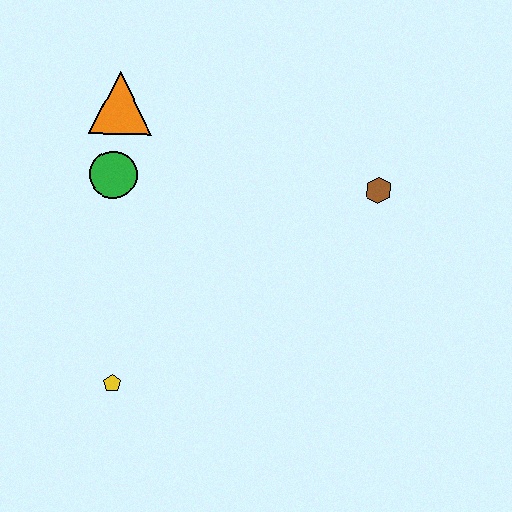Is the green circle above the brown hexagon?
Yes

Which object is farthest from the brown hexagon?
The yellow pentagon is farthest from the brown hexagon.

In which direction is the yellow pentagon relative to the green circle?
The yellow pentagon is below the green circle.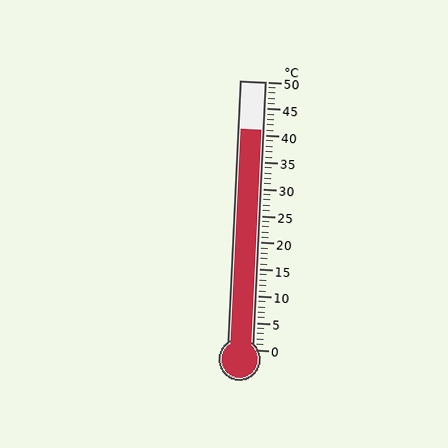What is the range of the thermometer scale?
The thermometer scale ranges from 0°C to 50°C.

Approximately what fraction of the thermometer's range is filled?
The thermometer is filled to approximately 80% of its range.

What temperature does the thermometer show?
The thermometer shows approximately 41°C.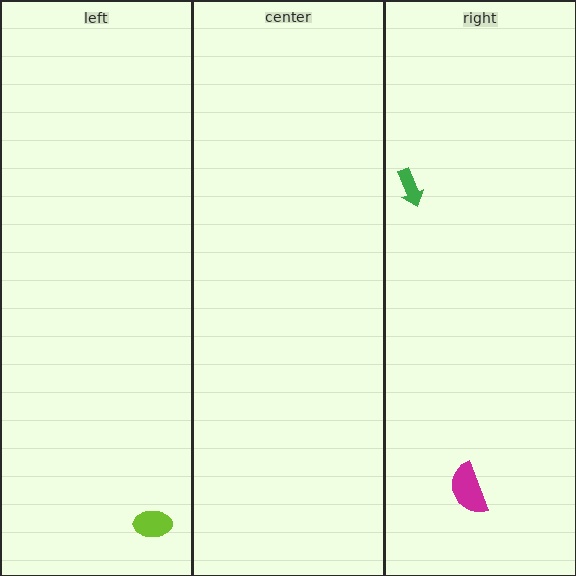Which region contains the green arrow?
The right region.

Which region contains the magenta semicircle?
The right region.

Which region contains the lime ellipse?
The left region.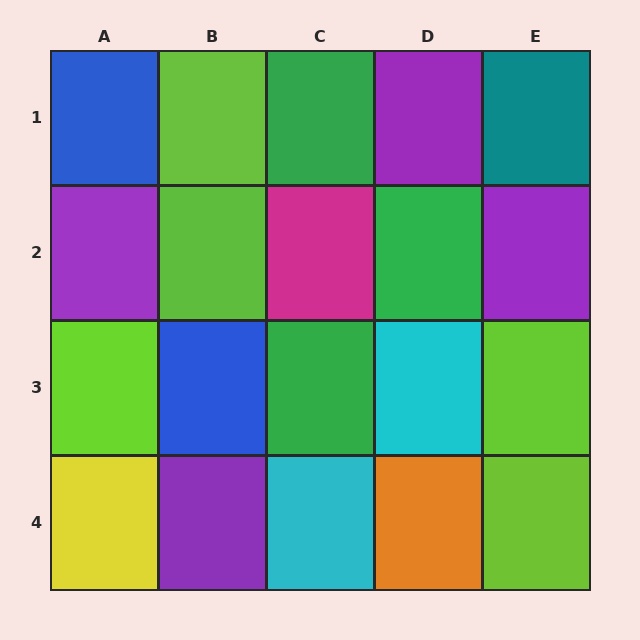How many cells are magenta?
1 cell is magenta.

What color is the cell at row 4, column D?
Orange.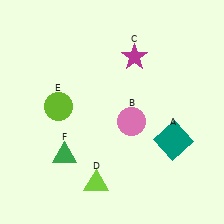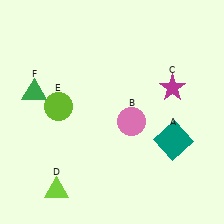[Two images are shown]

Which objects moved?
The objects that moved are: the magenta star (C), the lime triangle (D), the green triangle (F).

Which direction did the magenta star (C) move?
The magenta star (C) moved right.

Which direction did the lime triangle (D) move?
The lime triangle (D) moved left.